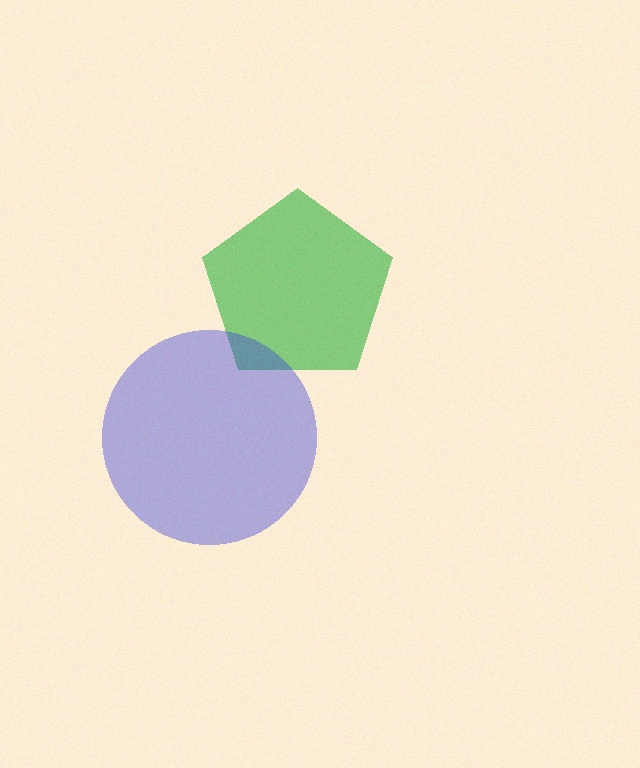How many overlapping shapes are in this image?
There are 2 overlapping shapes in the image.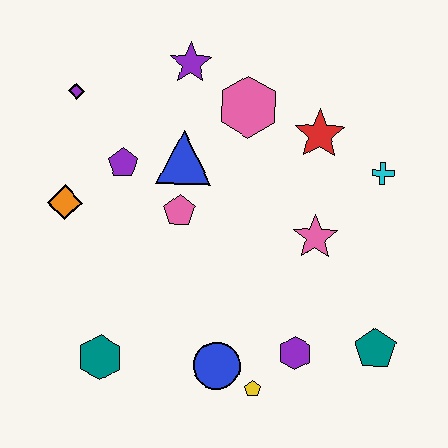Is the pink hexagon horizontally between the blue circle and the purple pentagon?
No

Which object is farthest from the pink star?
The purple diamond is farthest from the pink star.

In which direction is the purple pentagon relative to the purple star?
The purple pentagon is below the purple star.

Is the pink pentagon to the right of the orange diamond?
Yes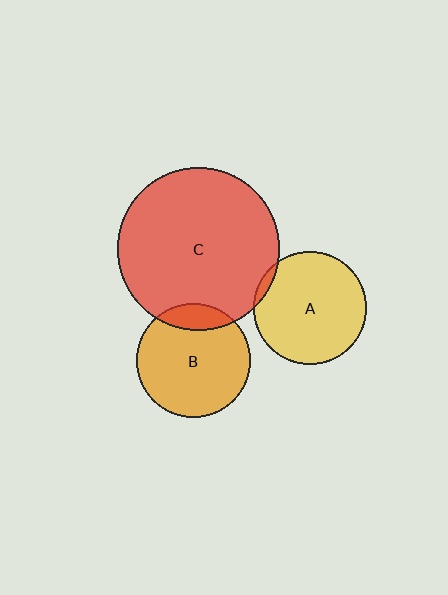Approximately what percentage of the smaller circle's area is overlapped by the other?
Approximately 15%.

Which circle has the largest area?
Circle C (red).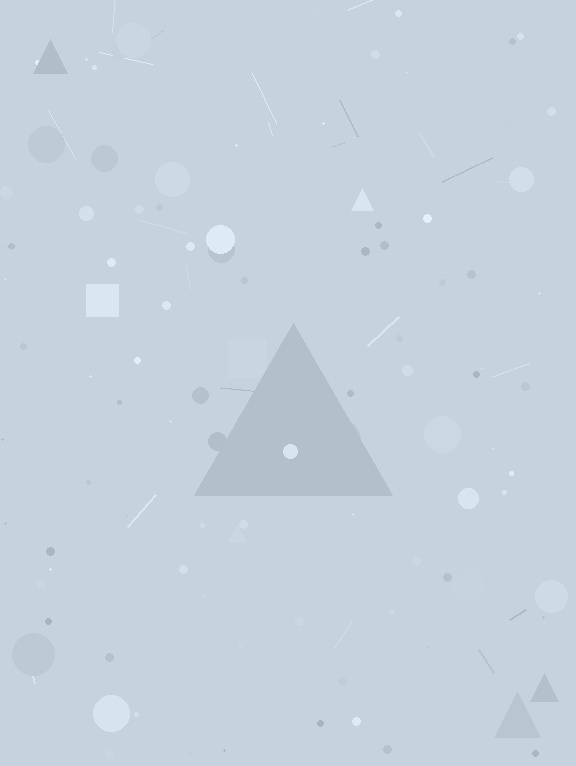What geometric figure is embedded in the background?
A triangle is embedded in the background.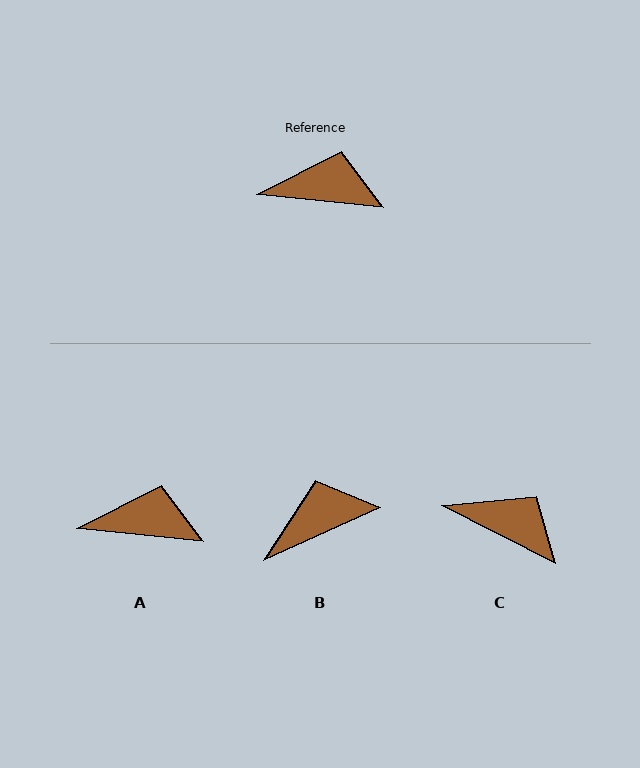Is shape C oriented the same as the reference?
No, it is off by about 21 degrees.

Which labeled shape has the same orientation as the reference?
A.